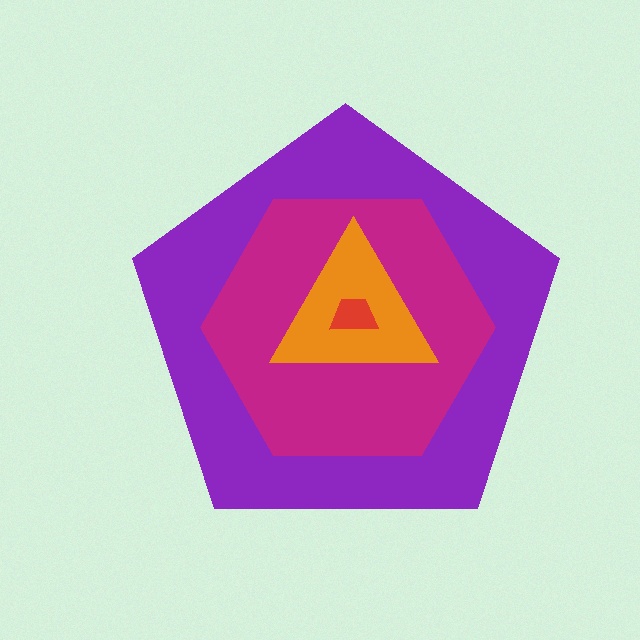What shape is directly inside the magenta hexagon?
The orange triangle.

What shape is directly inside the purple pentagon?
The magenta hexagon.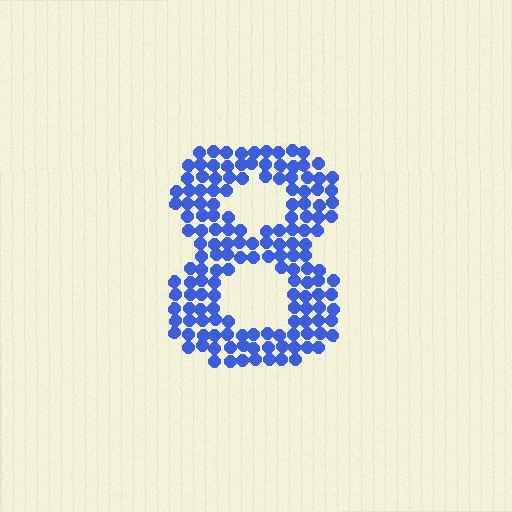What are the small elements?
The small elements are circles.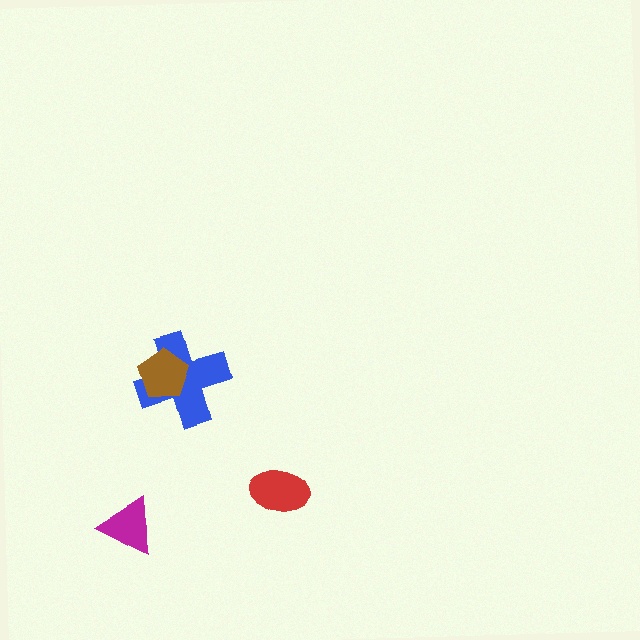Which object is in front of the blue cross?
The brown pentagon is in front of the blue cross.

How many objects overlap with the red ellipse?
0 objects overlap with the red ellipse.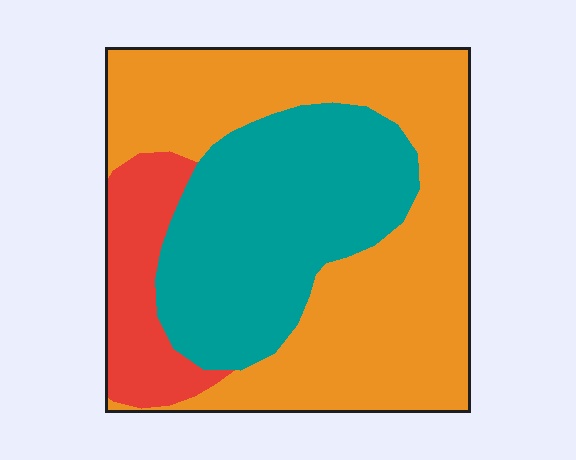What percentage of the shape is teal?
Teal covers about 35% of the shape.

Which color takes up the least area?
Red, at roughly 15%.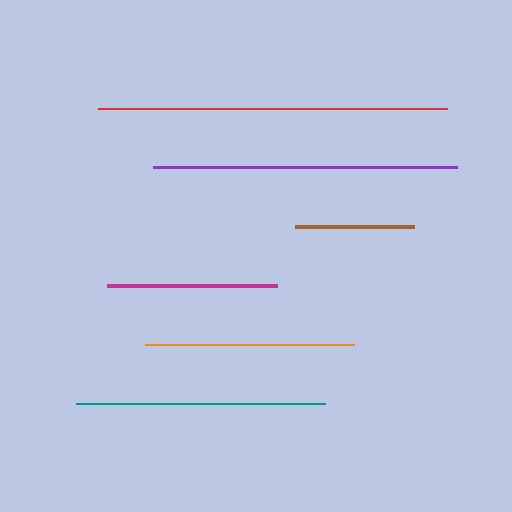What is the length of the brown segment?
The brown segment is approximately 119 pixels long.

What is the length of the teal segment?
The teal segment is approximately 248 pixels long.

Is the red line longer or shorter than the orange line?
The red line is longer than the orange line.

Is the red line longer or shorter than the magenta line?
The red line is longer than the magenta line.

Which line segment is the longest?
The red line is the longest at approximately 350 pixels.